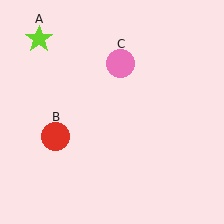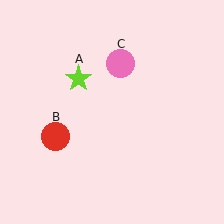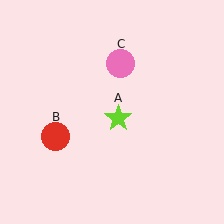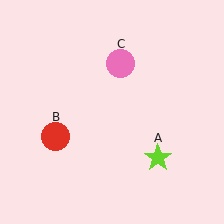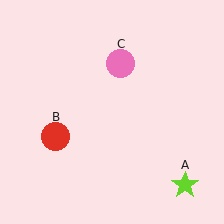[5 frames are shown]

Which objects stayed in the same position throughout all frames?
Red circle (object B) and pink circle (object C) remained stationary.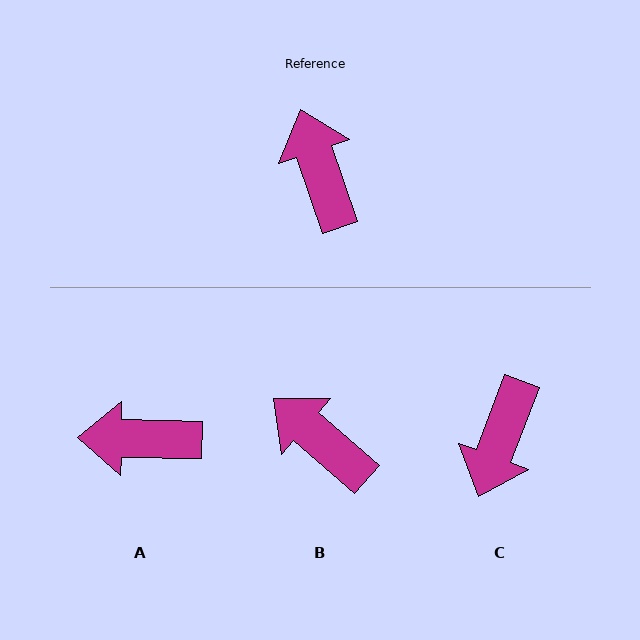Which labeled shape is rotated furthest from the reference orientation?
C, about 141 degrees away.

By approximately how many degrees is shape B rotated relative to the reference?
Approximately 31 degrees counter-clockwise.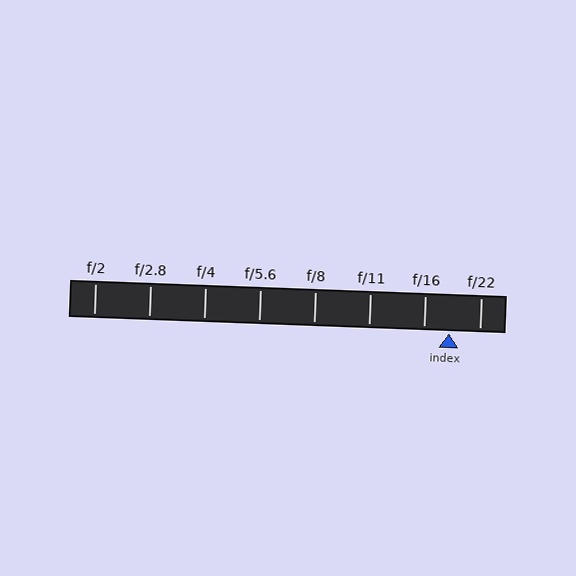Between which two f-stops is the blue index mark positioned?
The index mark is between f/16 and f/22.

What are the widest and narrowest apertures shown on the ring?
The widest aperture shown is f/2 and the narrowest is f/22.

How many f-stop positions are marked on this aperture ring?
There are 8 f-stop positions marked.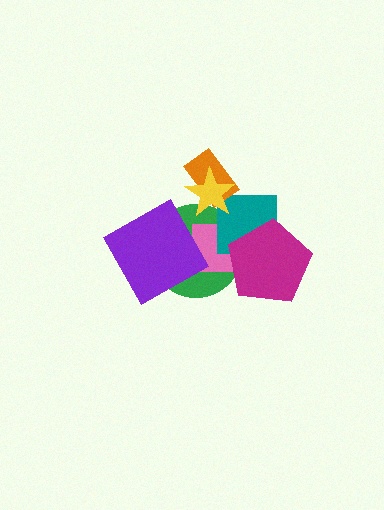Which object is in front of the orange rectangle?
The yellow star is in front of the orange rectangle.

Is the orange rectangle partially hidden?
Yes, it is partially covered by another shape.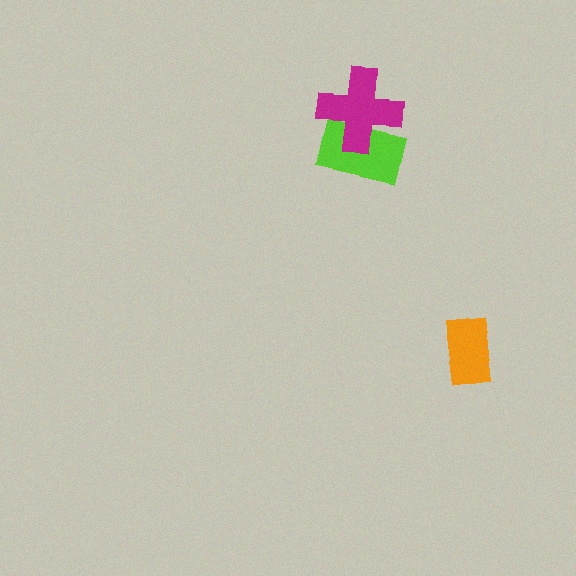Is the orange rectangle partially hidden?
No, no other shape covers it.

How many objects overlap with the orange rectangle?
0 objects overlap with the orange rectangle.